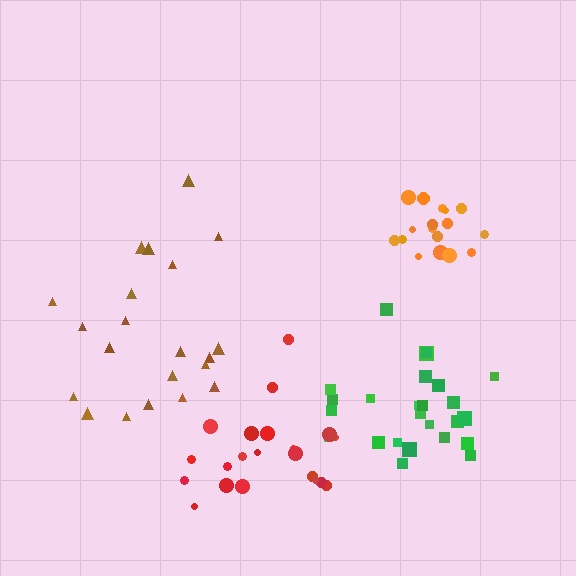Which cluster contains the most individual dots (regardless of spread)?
Green (25).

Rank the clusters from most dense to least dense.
orange, red, green, brown.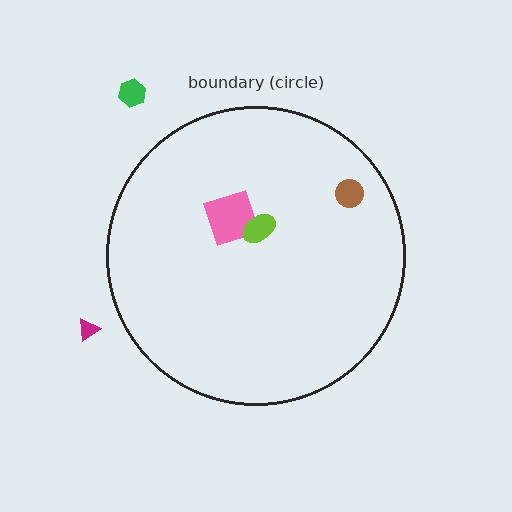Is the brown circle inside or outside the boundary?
Inside.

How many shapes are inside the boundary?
3 inside, 2 outside.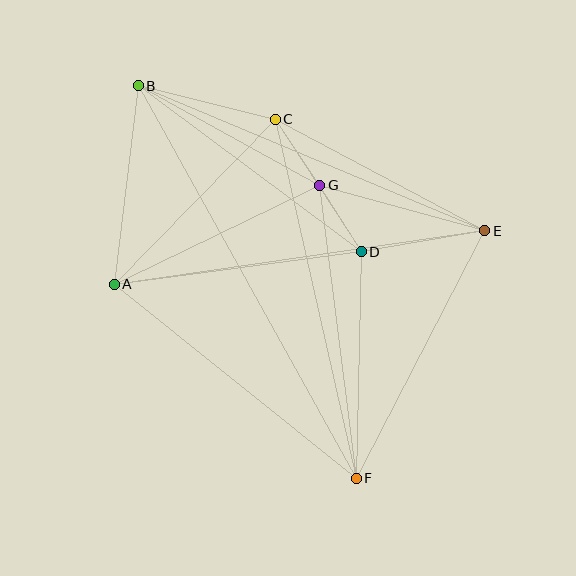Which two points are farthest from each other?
Points B and F are farthest from each other.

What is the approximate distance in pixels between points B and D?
The distance between B and D is approximately 278 pixels.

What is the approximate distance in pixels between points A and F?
The distance between A and F is approximately 310 pixels.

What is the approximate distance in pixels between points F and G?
The distance between F and G is approximately 295 pixels.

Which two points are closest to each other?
Points D and G are closest to each other.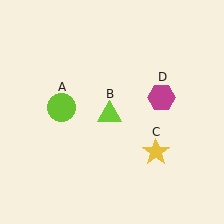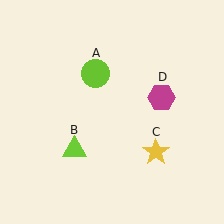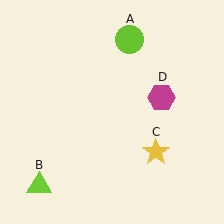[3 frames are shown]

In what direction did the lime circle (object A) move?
The lime circle (object A) moved up and to the right.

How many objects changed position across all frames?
2 objects changed position: lime circle (object A), lime triangle (object B).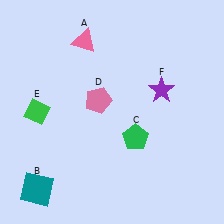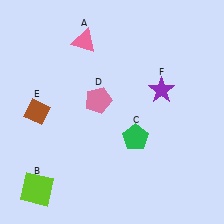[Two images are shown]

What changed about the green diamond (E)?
In Image 1, E is green. In Image 2, it changed to brown.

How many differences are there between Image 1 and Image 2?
There are 2 differences between the two images.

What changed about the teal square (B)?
In Image 1, B is teal. In Image 2, it changed to lime.